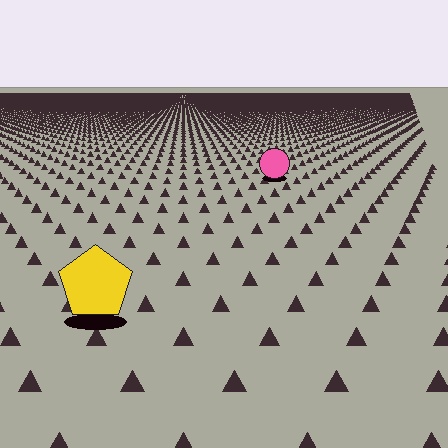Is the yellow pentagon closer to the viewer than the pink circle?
Yes. The yellow pentagon is closer — you can tell from the texture gradient: the ground texture is coarser near it.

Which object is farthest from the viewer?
The pink circle is farthest from the viewer. It appears smaller and the ground texture around it is denser.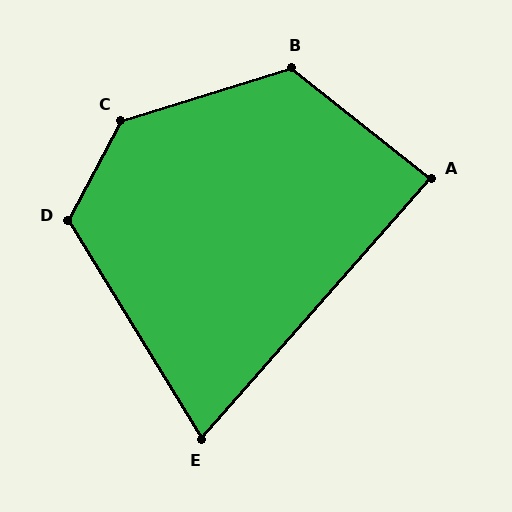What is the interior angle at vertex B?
Approximately 125 degrees (obtuse).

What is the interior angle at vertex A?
Approximately 87 degrees (approximately right).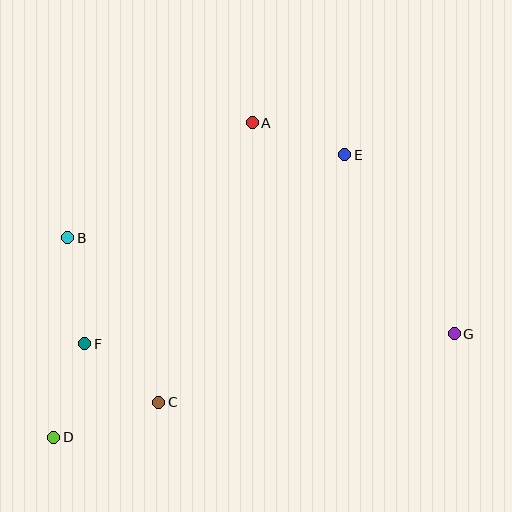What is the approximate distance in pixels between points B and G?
The distance between B and G is approximately 398 pixels.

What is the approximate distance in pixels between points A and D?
The distance between A and D is approximately 372 pixels.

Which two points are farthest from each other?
Points D and G are farthest from each other.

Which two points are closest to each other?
Points C and F are closest to each other.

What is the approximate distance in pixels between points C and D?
The distance between C and D is approximately 111 pixels.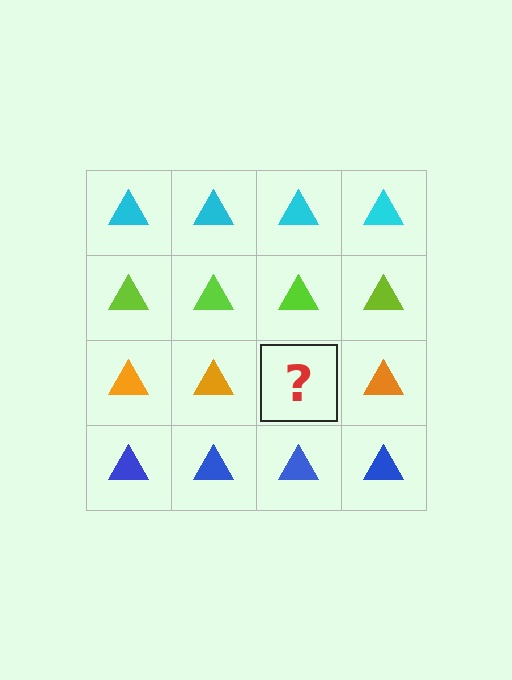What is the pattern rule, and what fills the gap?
The rule is that each row has a consistent color. The gap should be filled with an orange triangle.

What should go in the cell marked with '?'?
The missing cell should contain an orange triangle.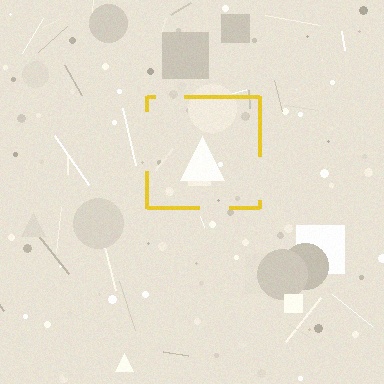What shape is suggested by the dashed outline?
The dashed outline suggests a square.